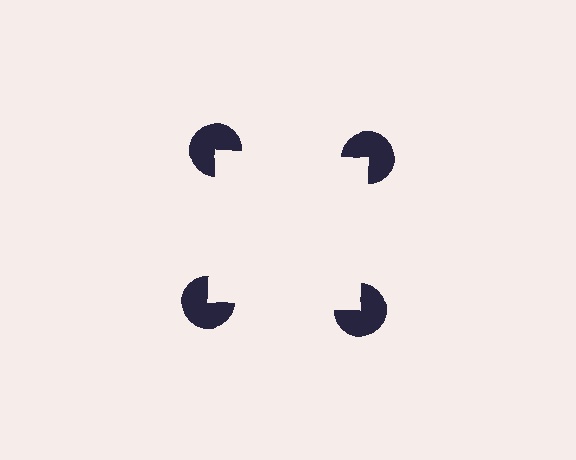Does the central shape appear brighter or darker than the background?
It typically appears slightly brighter than the background, even though no actual brightness change is drawn.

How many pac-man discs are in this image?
There are 4 — one at each vertex of the illusory square.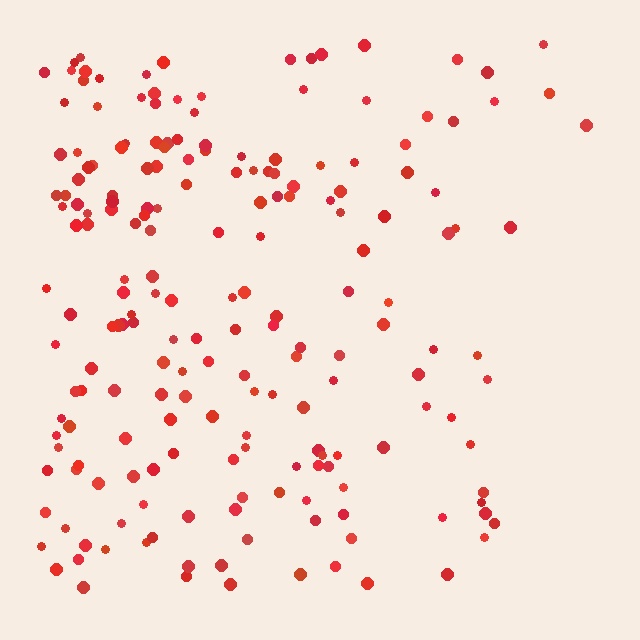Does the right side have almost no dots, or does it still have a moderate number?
Still a moderate number, just noticeably fewer than the left.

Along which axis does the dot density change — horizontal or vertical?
Horizontal.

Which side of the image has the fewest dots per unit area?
The right.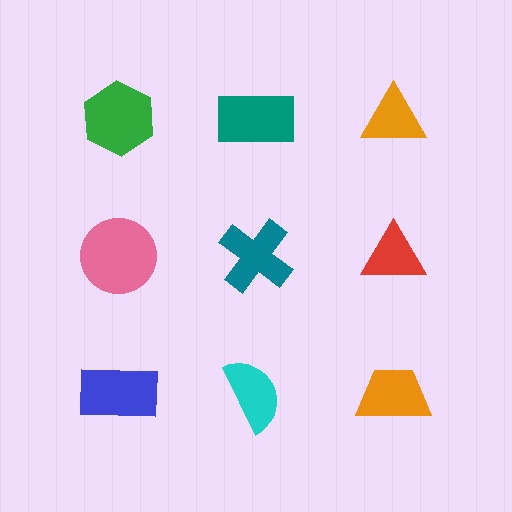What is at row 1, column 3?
An orange triangle.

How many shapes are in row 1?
3 shapes.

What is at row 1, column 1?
A green hexagon.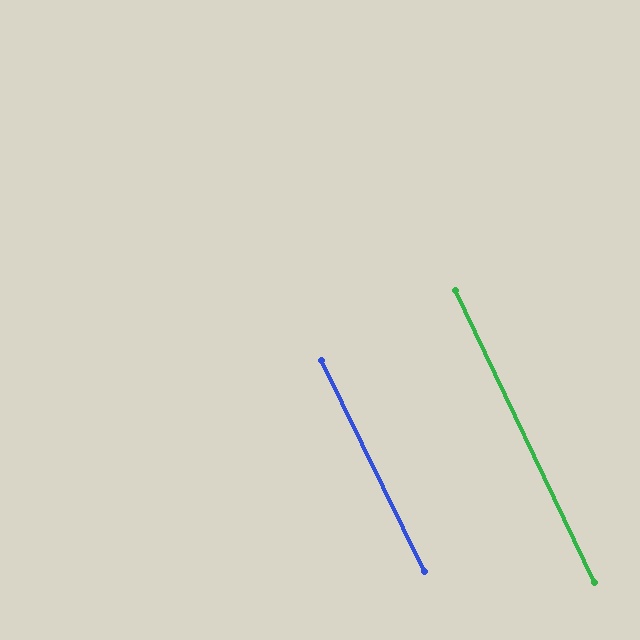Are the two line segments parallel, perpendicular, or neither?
Parallel — their directions differ by only 0.5°.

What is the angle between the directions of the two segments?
Approximately 0 degrees.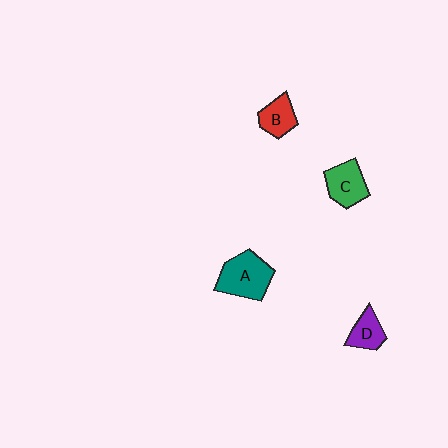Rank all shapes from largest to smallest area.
From largest to smallest: A (teal), C (green), B (red), D (purple).